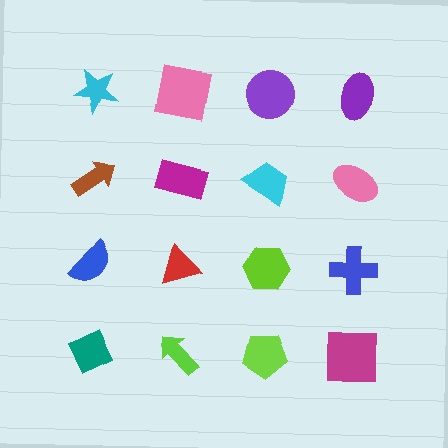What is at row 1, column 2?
A pink square.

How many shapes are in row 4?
4 shapes.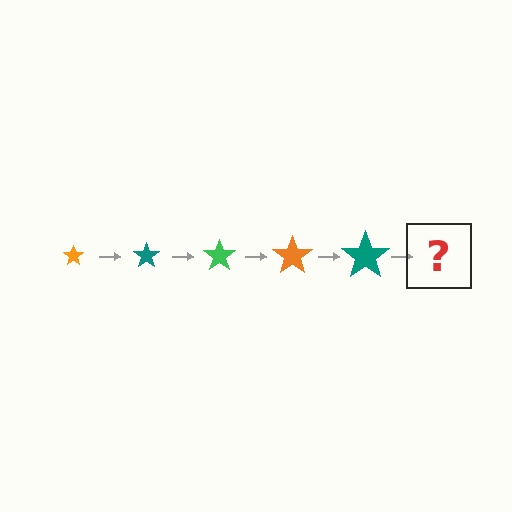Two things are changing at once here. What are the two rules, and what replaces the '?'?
The two rules are that the star grows larger each step and the color cycles through orange, teal, and green. The '?' should be a green star, larger than the previous one.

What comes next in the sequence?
The next element should be a green star, larger than the previous one.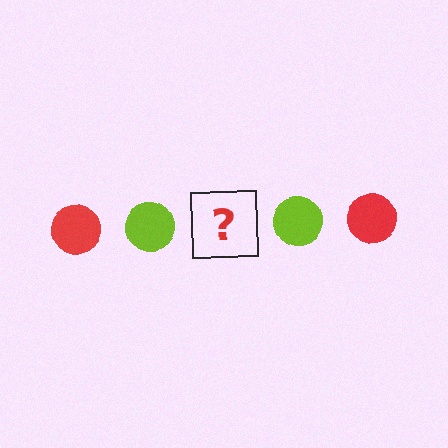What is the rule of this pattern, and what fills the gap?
The rule is that the pattern cycles through red, lime circles. The gap should be filled with a red circle.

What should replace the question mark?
The question mark should be replaced with a red circle.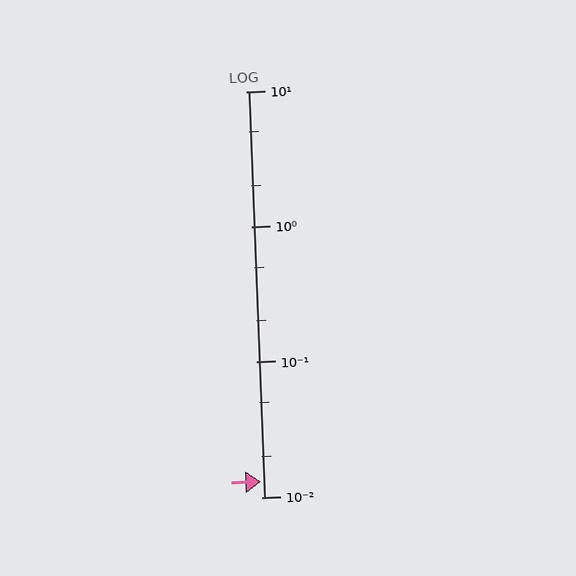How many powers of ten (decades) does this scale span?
The scale spans 3 decades, from 0.01 to 10.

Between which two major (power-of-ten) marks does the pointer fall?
The pointer is between 0.01 and 0.1.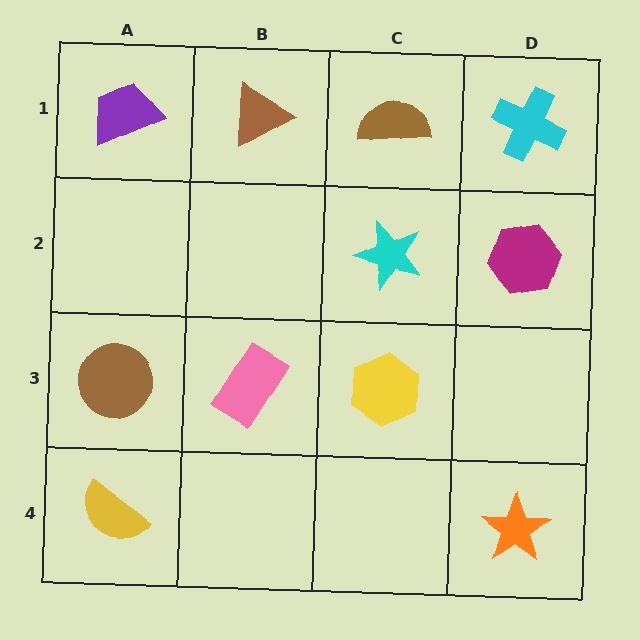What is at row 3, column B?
A pink rectangle.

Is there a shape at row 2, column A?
No, that cell is empty.